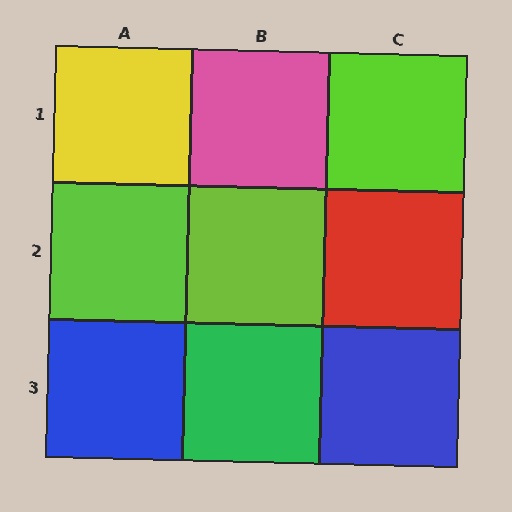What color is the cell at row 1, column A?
Yellow.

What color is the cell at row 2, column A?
Lime.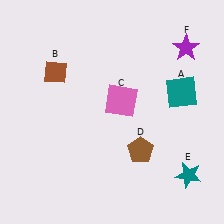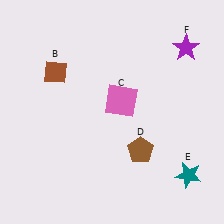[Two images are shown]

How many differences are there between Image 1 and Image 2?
There is 1 difference between the two images.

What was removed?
The teal square (A) was removed in Image 2.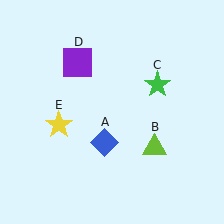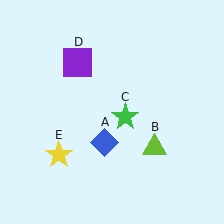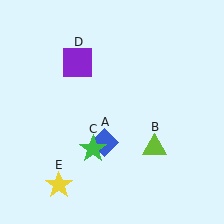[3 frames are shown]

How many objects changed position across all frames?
2 objects changed position: green star (object C), yellow star (object E).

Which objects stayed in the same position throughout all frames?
Blue diamond (object A) and lime triangle (object B) and purple square (object D) remained stationary.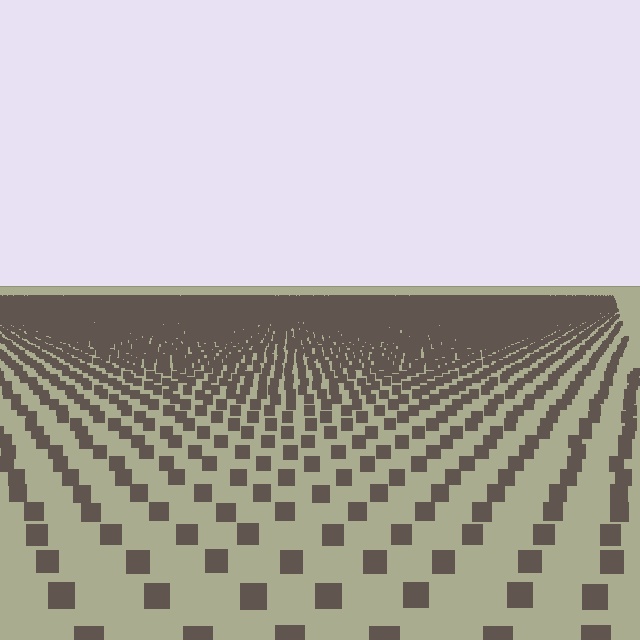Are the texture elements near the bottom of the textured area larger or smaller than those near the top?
Larger. Near the bottom, elements are closer to the viewer and appear at a bigger on-screen size.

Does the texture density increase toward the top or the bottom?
Density increases toward the top.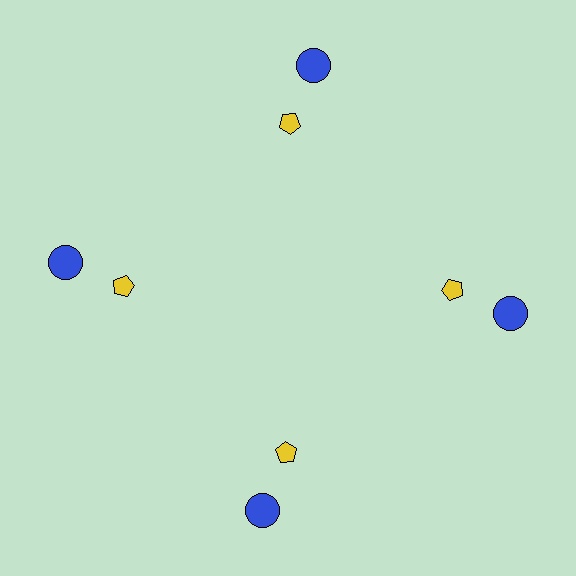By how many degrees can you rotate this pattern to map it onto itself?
The pattern maps onto itself every 90 degrees of rotation.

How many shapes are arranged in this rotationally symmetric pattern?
There are 8 shapes, arranged in 4 groups of 2.